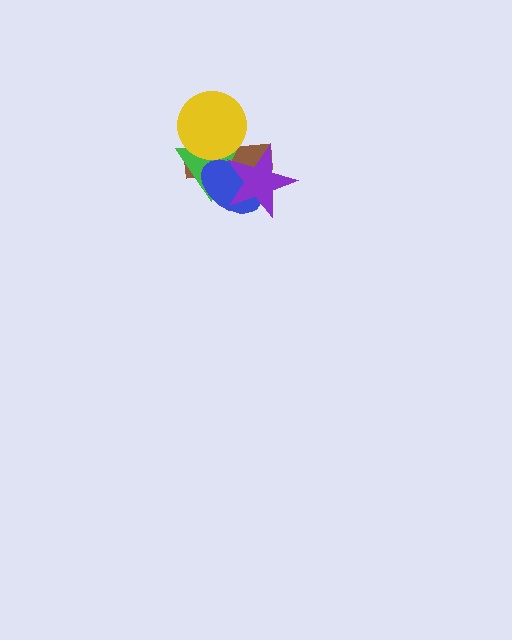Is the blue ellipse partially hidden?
Yes, it is partially covered by another shape.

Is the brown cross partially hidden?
Yes, it is partially covered by another shape.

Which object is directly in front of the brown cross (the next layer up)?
The green triangle is directly in front of the brown cross.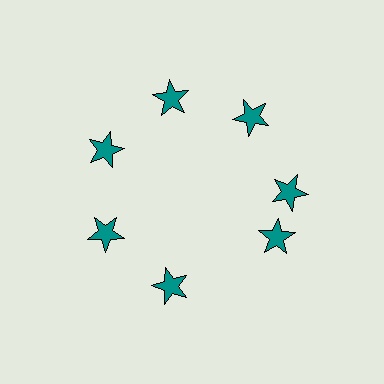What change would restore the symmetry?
The symmetry would be restored by rotating it back into even spacing with its neighbors so that all 7 stars sit at equal angles and equal distance from the center.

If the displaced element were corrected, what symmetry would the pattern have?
It would have 7-fold rotational symmetry — the pattern would map onto itself every 51 degrees.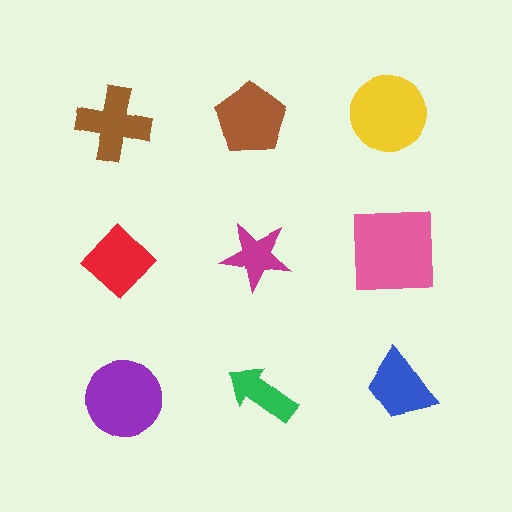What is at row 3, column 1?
A purple circle.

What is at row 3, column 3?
A blue trapezoid.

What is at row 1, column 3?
A yellow circle.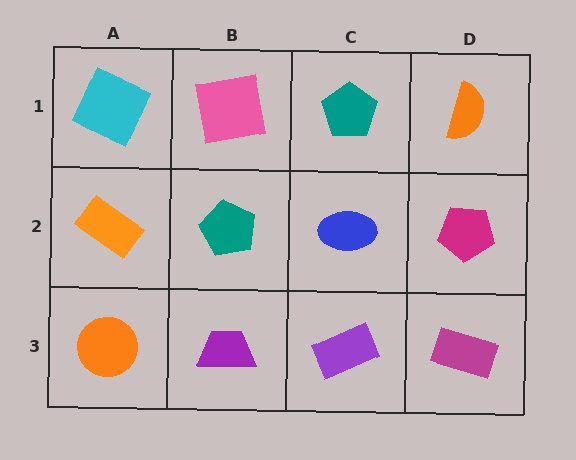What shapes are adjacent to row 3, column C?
A blue ellipse (row 2, column C), a purple trapezoid (row 3, column B), a magenta rectangle (row 3, column D).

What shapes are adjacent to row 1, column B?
A teal pentagon (row 2, column B), a cyan square (row 1, column A), a teal pentagon (row 1, column C).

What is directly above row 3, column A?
An orange rectangle.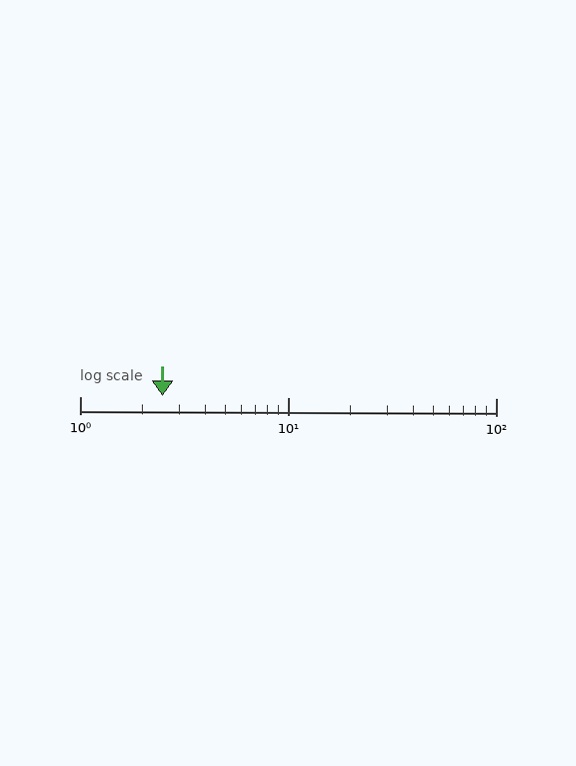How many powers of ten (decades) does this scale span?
The scale spans 2 decades, from 1 to 100.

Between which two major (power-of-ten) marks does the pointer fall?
The pointer is between 1 and 10.